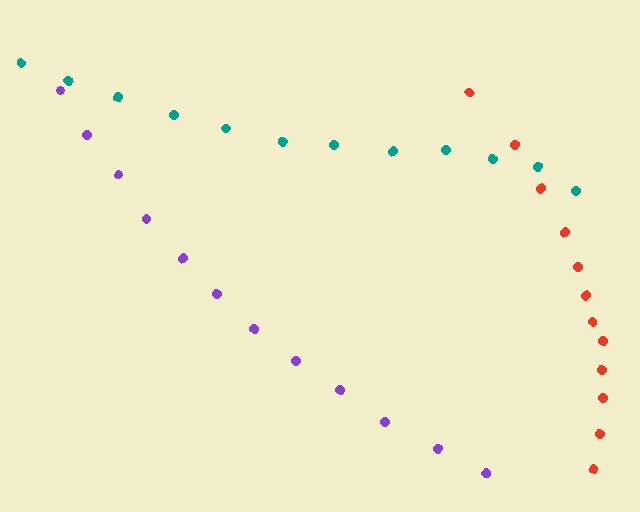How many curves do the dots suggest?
There are 3 distinct paths.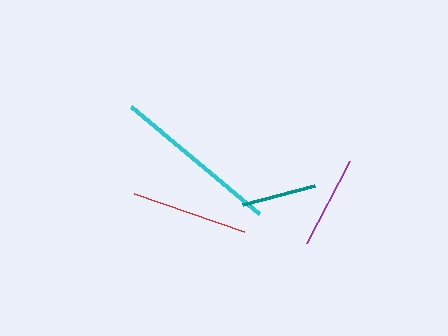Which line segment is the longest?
The cyan line is the longest at approximately 168 pixels.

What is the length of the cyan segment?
The cyan segment is approximately 168 pixels long.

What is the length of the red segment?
The red segment is approximately 117 pixels long.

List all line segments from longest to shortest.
From longest to shortest: cyan, red, purple, teal.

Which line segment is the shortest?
The teal line is the shortest at approximately 75 pixels.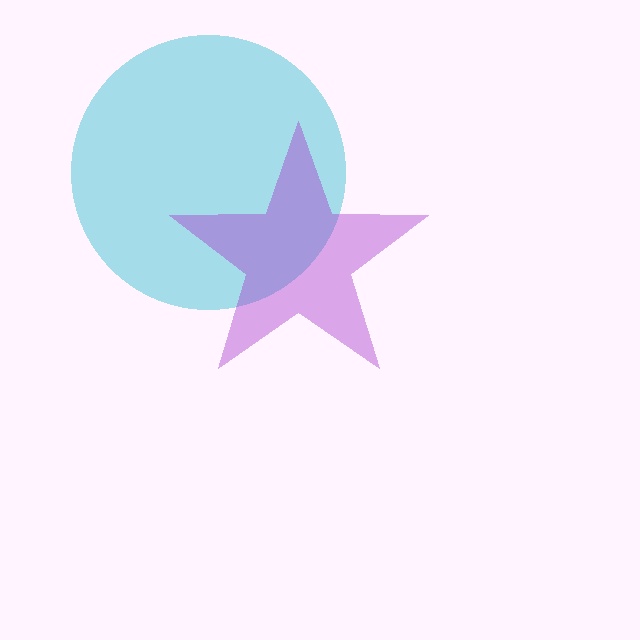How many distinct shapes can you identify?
There are 2 distinct shapes: a cyan circle, a purple star.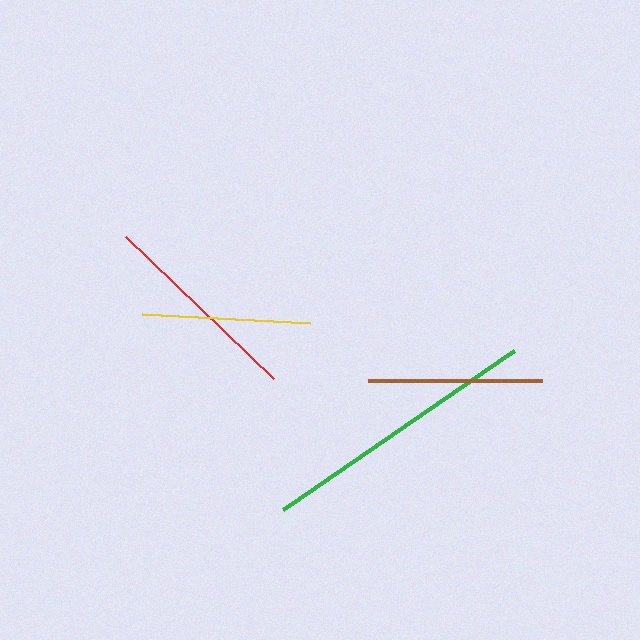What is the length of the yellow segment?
The yellow segment is approximately 169 pixels long.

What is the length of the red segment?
The red segment is approximately 205 pixels long.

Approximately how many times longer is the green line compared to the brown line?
The green line is approximately 1.6 times the length of the brown line.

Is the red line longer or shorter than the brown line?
The red line is longer than the brown line.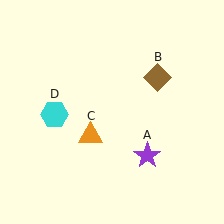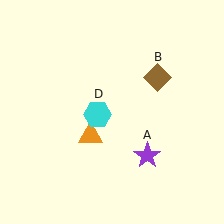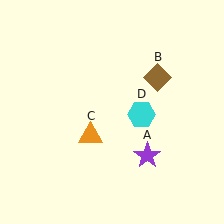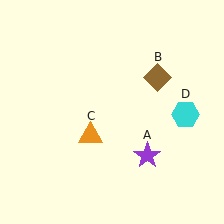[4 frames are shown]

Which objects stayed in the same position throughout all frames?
Purple star (object A) and brown diamond (object B) and orange triangle (object C) remained stationary.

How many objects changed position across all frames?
1 object changed position: cyan hexagon (object D).